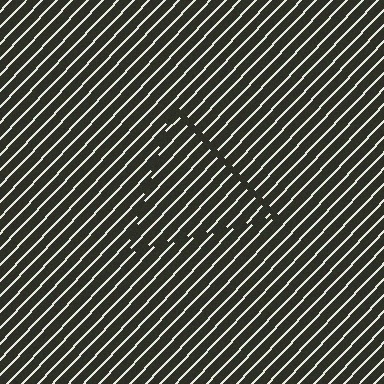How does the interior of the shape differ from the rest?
The interior of the shape contains the same grating, shifted by half a period — the contour is defined by the phase discontinuity where line-ends from the inner and outer gratings abut.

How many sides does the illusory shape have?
3 sides — the line-ends trace a triangle.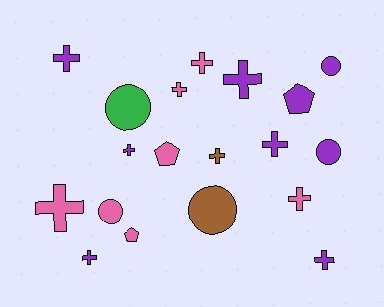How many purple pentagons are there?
There is 1 purple pentagon.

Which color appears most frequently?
Purple, with 9 objects.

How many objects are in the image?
There are 19 objects.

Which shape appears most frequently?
Cross, with 11 objects.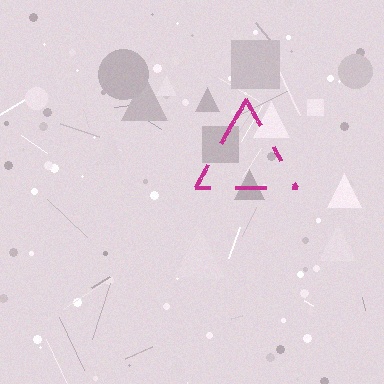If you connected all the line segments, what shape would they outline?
They would outline a triangle.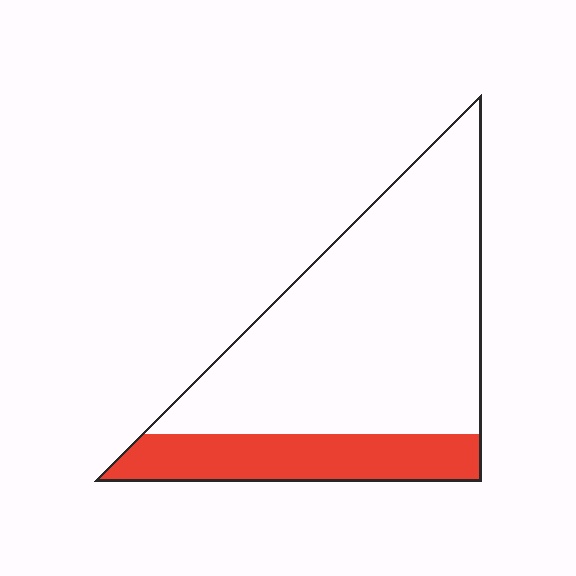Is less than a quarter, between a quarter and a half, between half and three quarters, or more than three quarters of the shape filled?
Less than a quarter.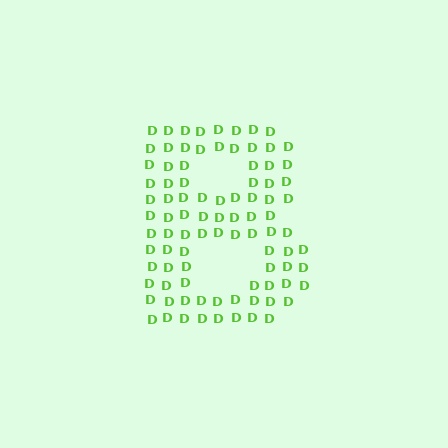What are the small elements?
The small elements are letter D's.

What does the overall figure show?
The overall figure shows the letter B.